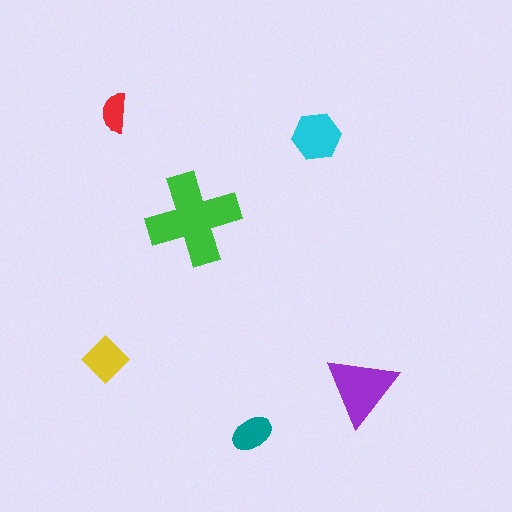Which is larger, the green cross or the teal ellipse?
The green cross.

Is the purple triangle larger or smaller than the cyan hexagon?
Larger.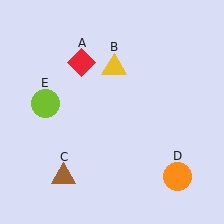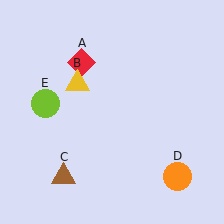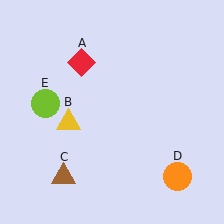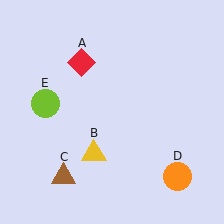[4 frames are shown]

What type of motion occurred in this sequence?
The yellow triangle (object B) rotated counterclockwise around the center of the scene.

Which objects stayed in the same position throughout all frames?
Red diamond (object A) and brown triangle (object C) and orange circle (object D) and lime circle (object E) remained stationary.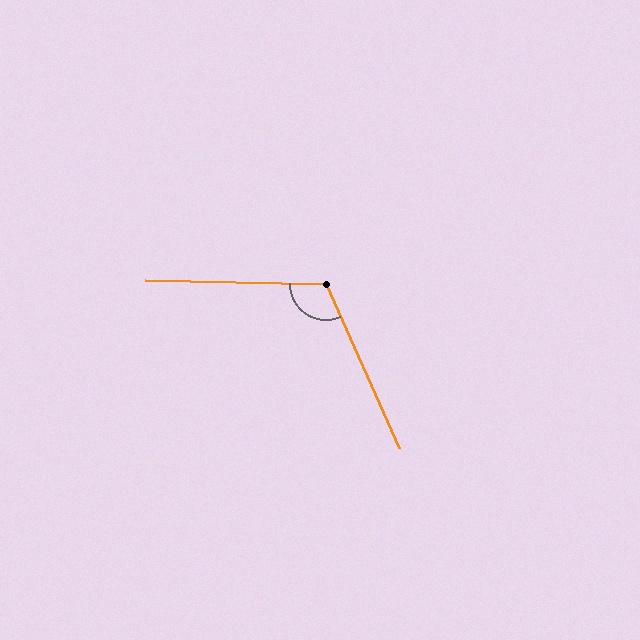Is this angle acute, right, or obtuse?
It is obtuse.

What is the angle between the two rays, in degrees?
Approximately 115 degrees.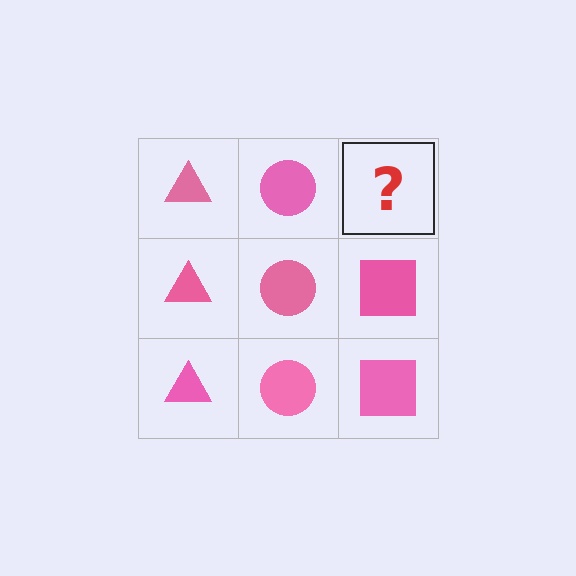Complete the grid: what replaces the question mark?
The question mark should be replaced with a pink square.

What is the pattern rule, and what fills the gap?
The rule is that each column has a consistent shape. The gap should be filled with a pink square.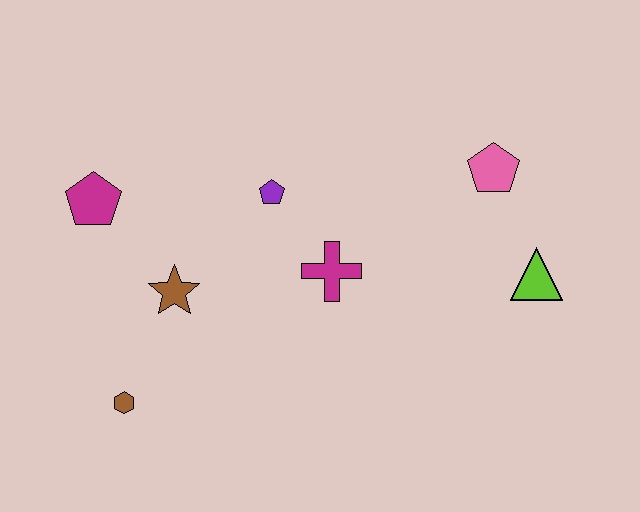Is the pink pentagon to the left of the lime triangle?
Yes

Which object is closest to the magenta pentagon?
The brown star is closest to the magenta pentagon.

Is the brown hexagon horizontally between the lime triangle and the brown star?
No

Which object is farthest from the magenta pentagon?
The lime triangle is farthest from the magenta pentagon.